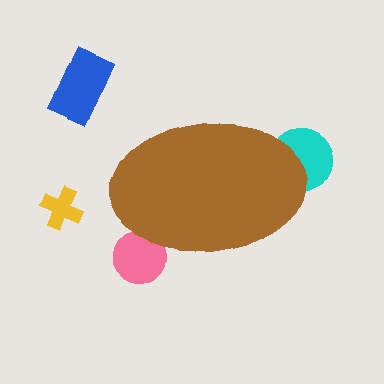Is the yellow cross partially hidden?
No, the yellow cross is fully visible.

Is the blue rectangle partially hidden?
No, the blue rectangle is fully visible.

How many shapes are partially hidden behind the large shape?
2 shapes are partially hidden.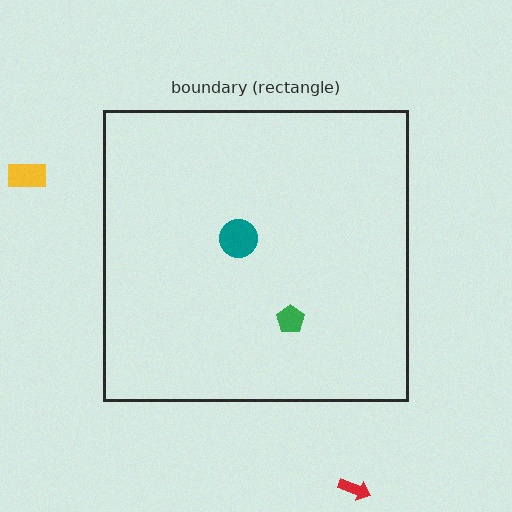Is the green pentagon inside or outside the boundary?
Inside.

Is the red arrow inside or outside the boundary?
Outside.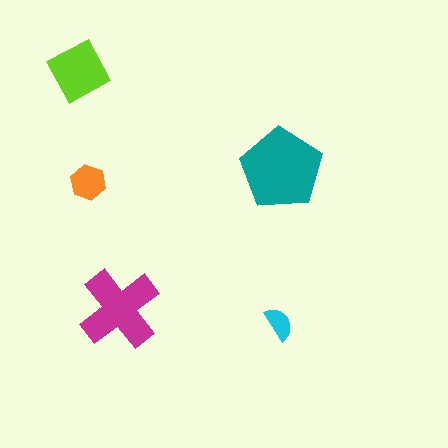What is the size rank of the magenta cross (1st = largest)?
2nd.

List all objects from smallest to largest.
The cyan semicircle, the orange hexagon, the lime square, the magenta cross, the teal pentagon.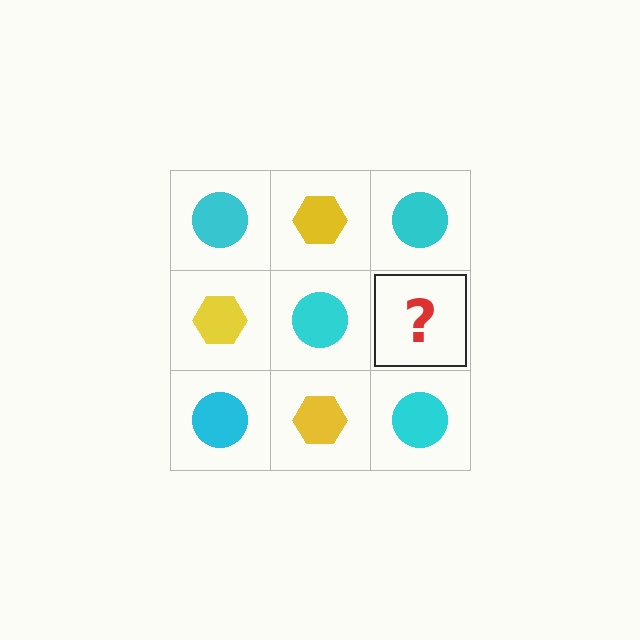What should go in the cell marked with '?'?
The missing cell should contain a yellow hexagon.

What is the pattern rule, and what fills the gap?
The rule is that it alternates cyan circle and yellow hexagon in a checkerboard pattern. The gap should be filled with a yellow hexagon.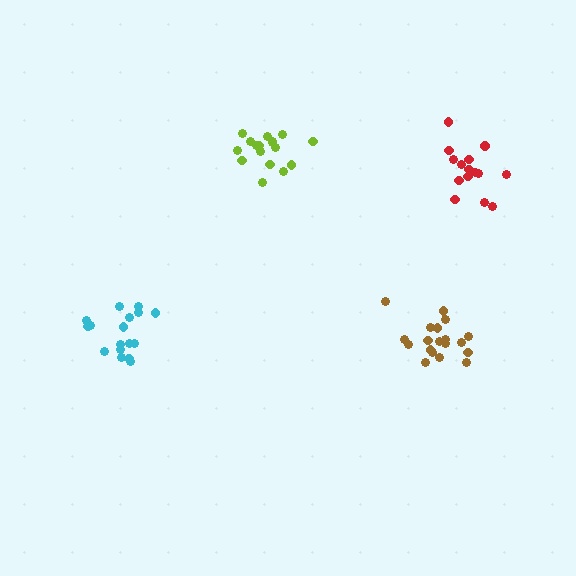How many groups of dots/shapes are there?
There are 4 groups.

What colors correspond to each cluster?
The clusters are colored: brown, cyan, lime, red.